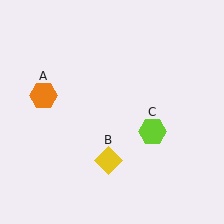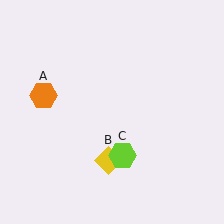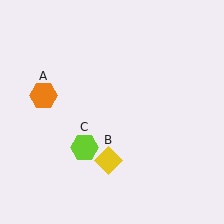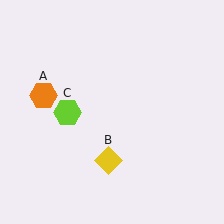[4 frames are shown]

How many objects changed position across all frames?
1 object changed position: lime hexagon (object C).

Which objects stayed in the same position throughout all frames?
Orange hexagon (object A) and yellow diamond (object B) remained stationary.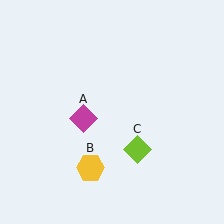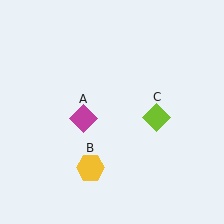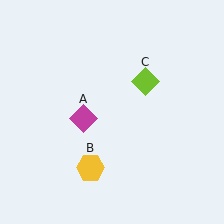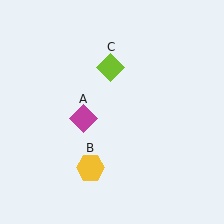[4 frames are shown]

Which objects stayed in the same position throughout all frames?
Magenta diamond (object A) and yellow hexagon (object B) remained stationary.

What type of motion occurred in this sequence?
The lime diamond (object C) rotated counterclockwise around the center of the scene.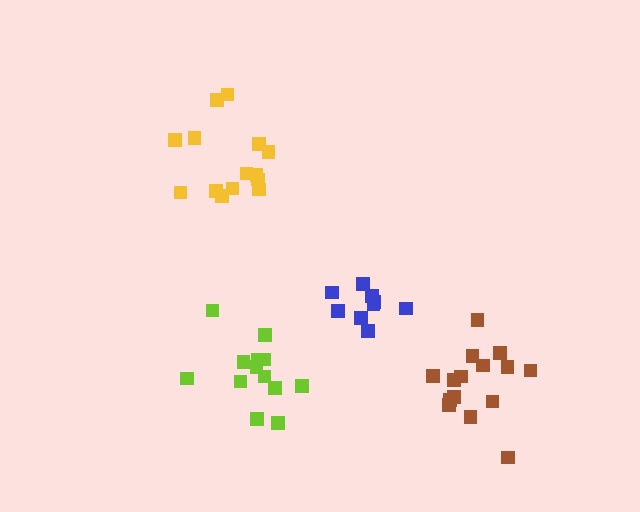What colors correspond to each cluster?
The clusters are colored: blue, lime, brown, yellow.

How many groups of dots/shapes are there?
There are 4 groups.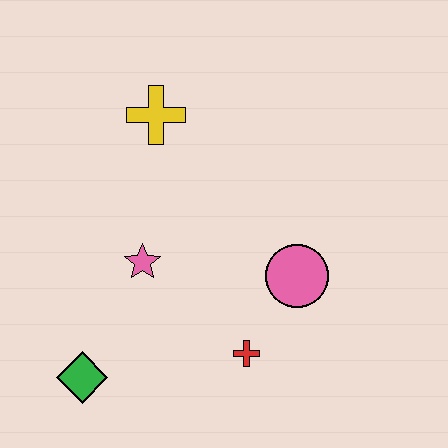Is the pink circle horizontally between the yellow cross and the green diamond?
No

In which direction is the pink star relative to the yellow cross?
The pink star is below the yellow cross.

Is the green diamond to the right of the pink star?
No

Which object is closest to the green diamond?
The pink star is closest to the green diamond.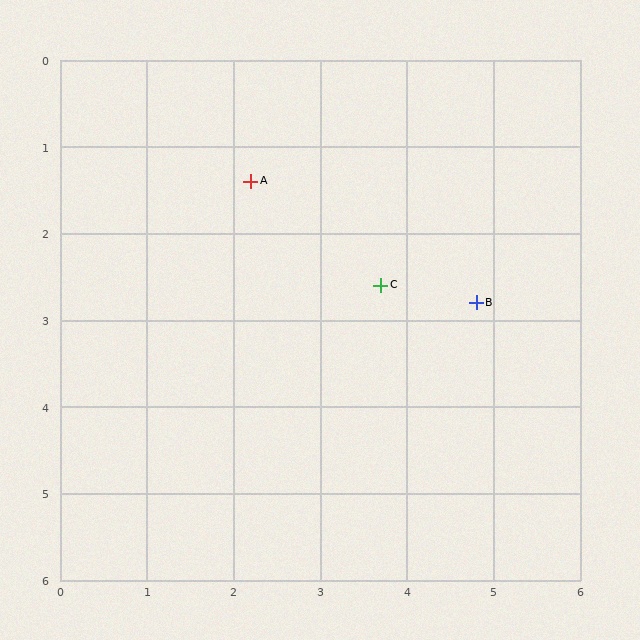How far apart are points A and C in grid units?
Points A and C are about 1.9 grid units apart.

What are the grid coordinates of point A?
Point A is at approximately (2.2, 1.4).